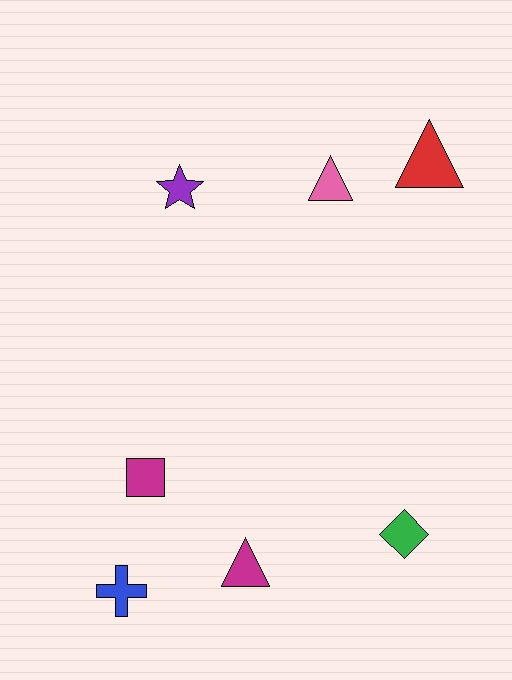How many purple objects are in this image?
There is 1 purple object.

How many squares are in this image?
There is 1 square.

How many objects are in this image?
There are 7 objects.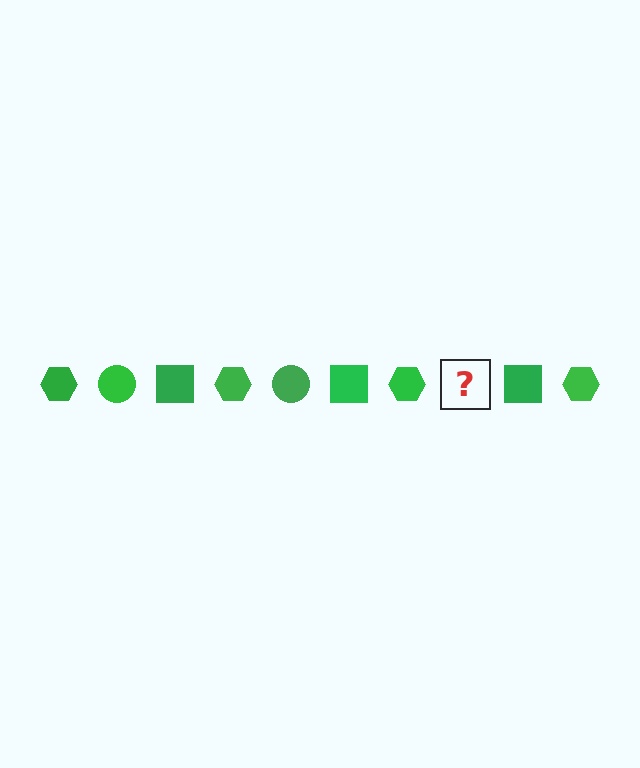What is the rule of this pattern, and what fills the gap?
The rule is that the pattern cycles through hexagon, circle, square shapes in green. The gap should be filled with a green circle.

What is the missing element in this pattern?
The missing element is a green circle.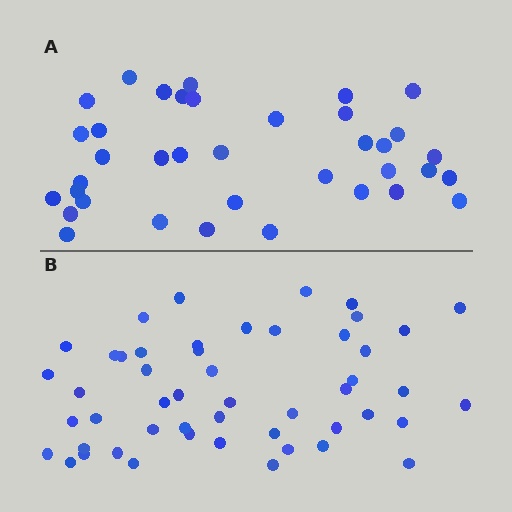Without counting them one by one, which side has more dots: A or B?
Region B (the bottom region) has more dots.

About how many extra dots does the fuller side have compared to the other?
Region B has approximately 15 more dots than region A.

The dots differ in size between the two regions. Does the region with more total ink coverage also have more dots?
No. Region A has more total ink coverage because its dots are larger, but region B actually contains more individual dots. Total area can be misleading — the number of items is what matters here.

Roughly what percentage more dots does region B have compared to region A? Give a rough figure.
About 35% more.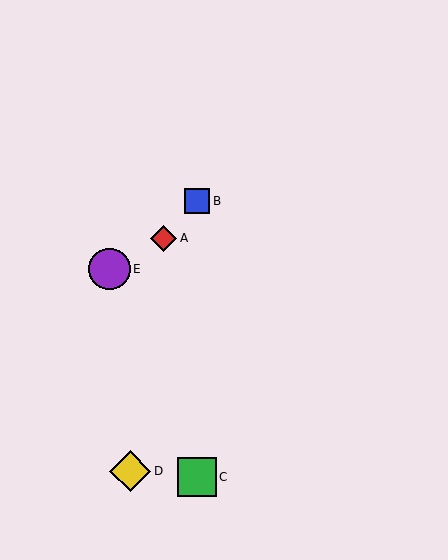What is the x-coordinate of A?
Object A is at x≈164.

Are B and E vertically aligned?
No, B is at x≈197 and E is at x≈109.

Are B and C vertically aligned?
Yes, both are at x≈197.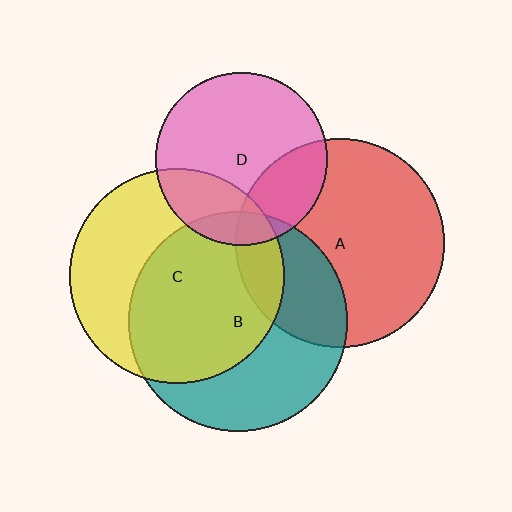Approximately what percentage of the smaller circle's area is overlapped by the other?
Approximately 25%.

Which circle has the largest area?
Circle B (teal).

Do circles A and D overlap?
Yes.